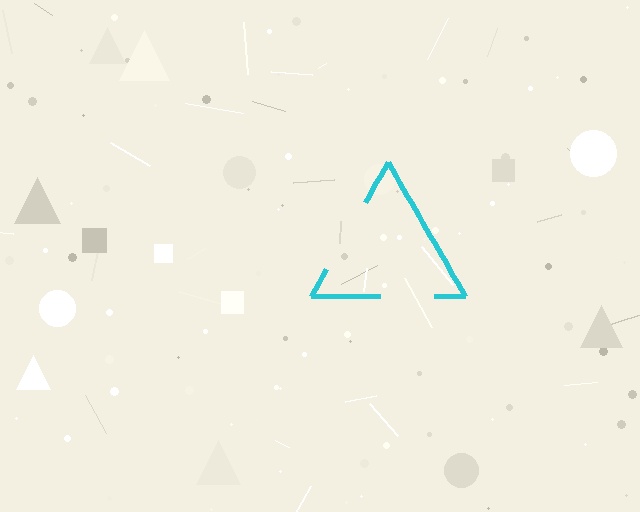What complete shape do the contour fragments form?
The contour fragments form a triangle.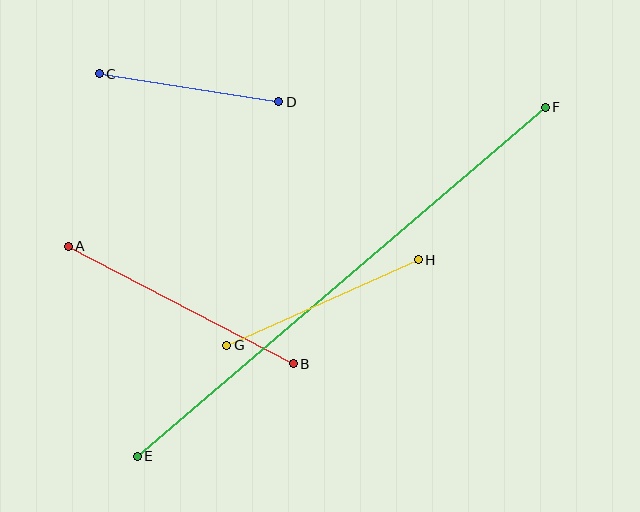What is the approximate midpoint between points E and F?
The midpoint is at approximately (341, 282) pixels.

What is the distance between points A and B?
The distance is approximately 254 pixels.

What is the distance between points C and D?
The distance is approximately 182 pixels.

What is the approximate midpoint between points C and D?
The midpoint is at approximately (189, 88) pixels.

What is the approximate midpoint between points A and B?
The midpoint is at approximately (181, 305) pixels.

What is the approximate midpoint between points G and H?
The midpoint is at approximately (322, 303) pixels.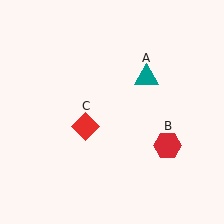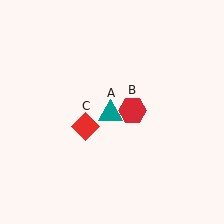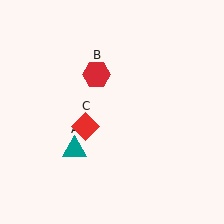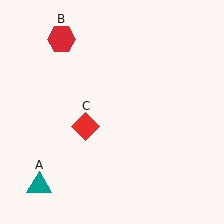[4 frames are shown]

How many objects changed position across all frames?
2 objects changed position: teal triangle (object A), red hexagon (object B).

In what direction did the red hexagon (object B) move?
The red hexagon (object B) moved up and to the left.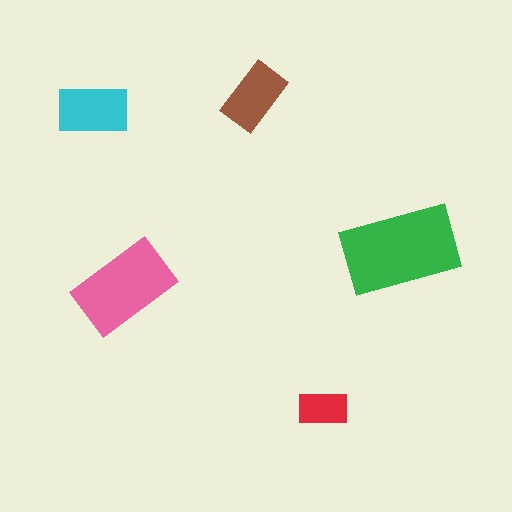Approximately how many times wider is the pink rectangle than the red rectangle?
About 2 times wider.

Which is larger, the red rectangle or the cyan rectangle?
The cyan one.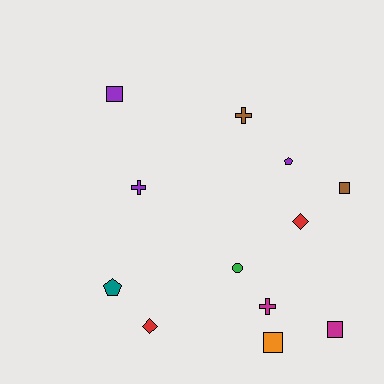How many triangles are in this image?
There are no triangles.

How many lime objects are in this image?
There are no lime objects.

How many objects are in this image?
There are 12 objects.